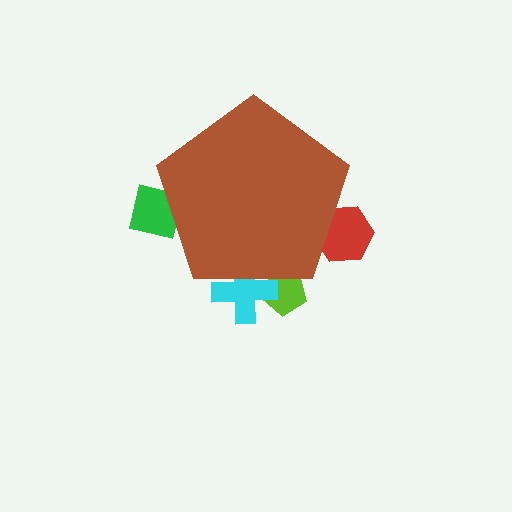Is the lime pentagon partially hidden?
Yes, the lime pentagon is partially hidden behind the brown pentagon.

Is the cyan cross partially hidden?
Yes, the cyan cross is partially hidden behind the brown pentagon.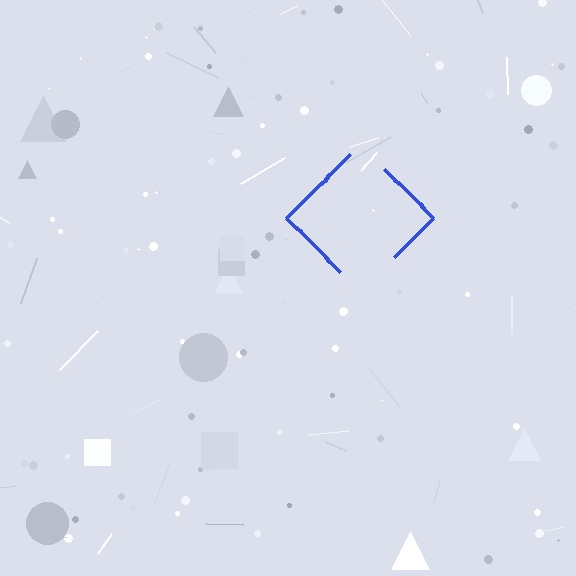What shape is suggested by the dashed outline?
The dashed outline suggests a diamond.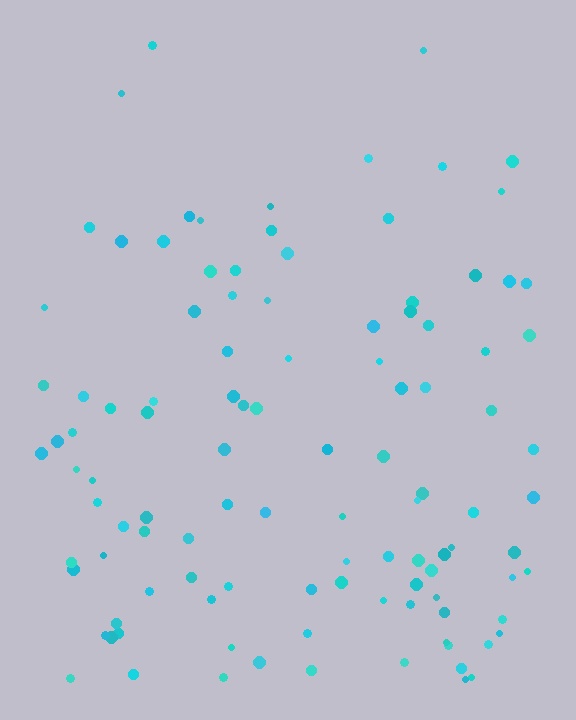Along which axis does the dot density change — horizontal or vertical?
Vertical.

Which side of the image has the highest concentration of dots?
The bottom.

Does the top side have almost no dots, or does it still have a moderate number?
Still a moderate number, just noticeably fewer than the bottom.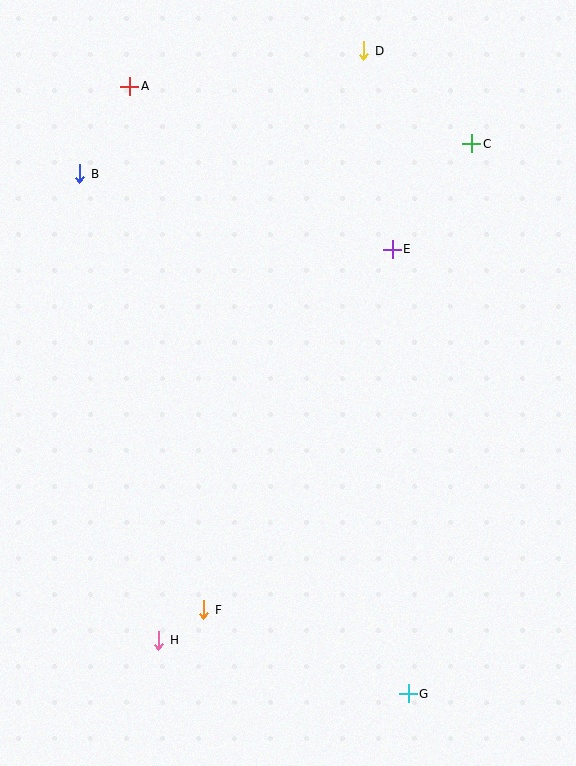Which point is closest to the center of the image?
Point E at (392, 249) is closest to the center.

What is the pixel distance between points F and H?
The distance between F and H is 54 pixels.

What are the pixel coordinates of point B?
Point B is at (80, 174).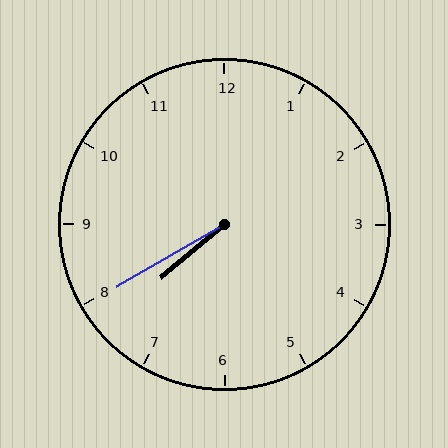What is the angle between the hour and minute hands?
Approximately 10 degrees.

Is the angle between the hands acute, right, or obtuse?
It is acute.